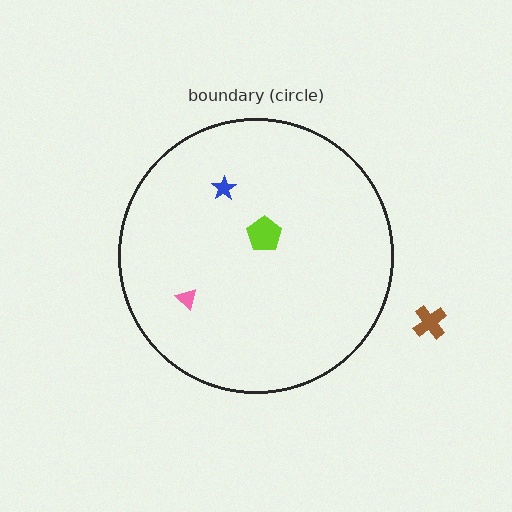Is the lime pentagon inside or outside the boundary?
Inside.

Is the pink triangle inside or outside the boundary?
Inside.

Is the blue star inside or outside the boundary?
Inside.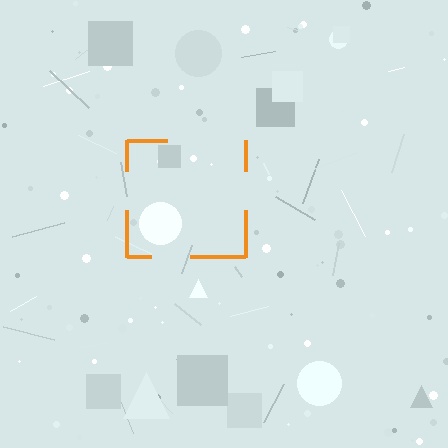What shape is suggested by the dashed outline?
The dashed outline suggests a square.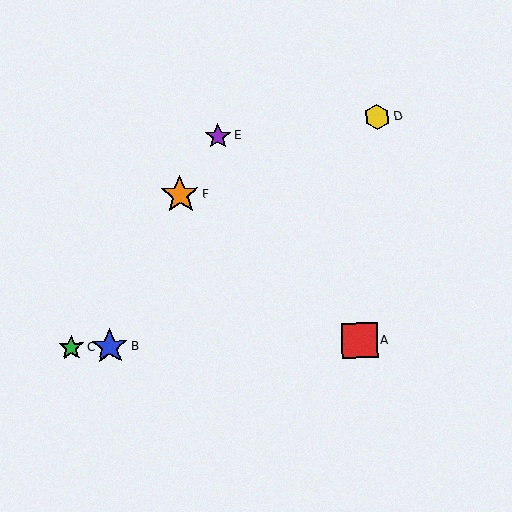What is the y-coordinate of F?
Object F is at y≈194.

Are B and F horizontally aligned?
No, B is at y≈346 and F is at y≈194.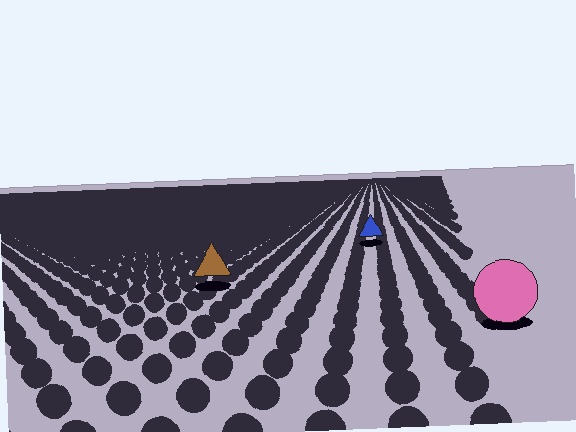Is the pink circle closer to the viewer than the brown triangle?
Yes. The pink circle is closer — you can tell from the texture gradient: the ground texture is coarser near it.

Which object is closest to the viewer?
The pink circle is closest. The texture marks near it are larger and more spread out.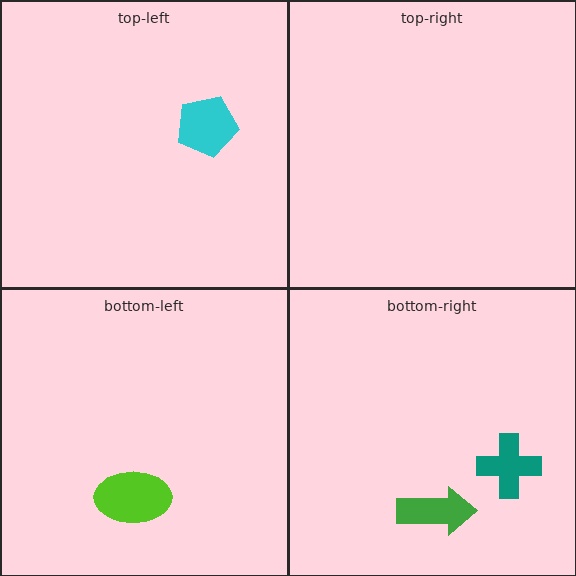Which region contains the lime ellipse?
The bottom-left region.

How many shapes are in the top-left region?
1.